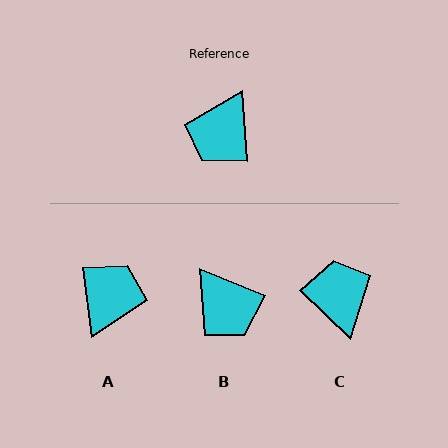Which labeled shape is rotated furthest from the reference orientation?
A, about 177 degrees away.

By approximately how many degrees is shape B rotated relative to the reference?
Approximately 64 degrees counter-clockwise.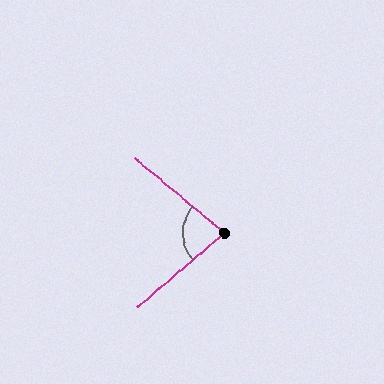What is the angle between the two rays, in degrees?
Approximately 80 degrees.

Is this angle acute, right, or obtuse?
It is acute.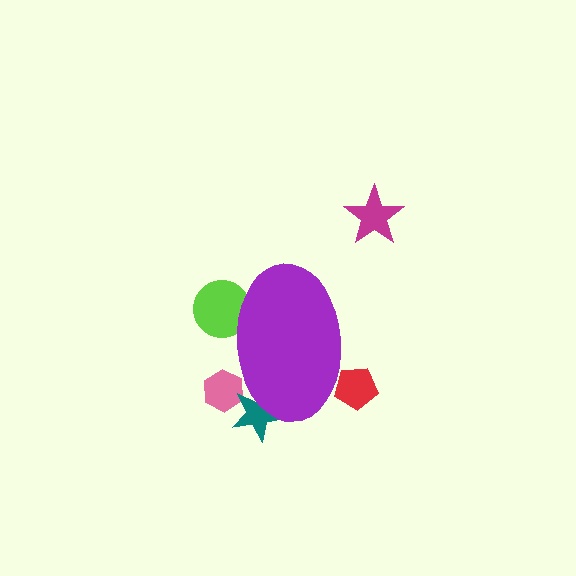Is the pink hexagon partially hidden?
Yes, the pink hexagon is partially hidden behind the purple ellipse.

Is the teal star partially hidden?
Yes, the teal star is partially hidden behind the purple ellipse.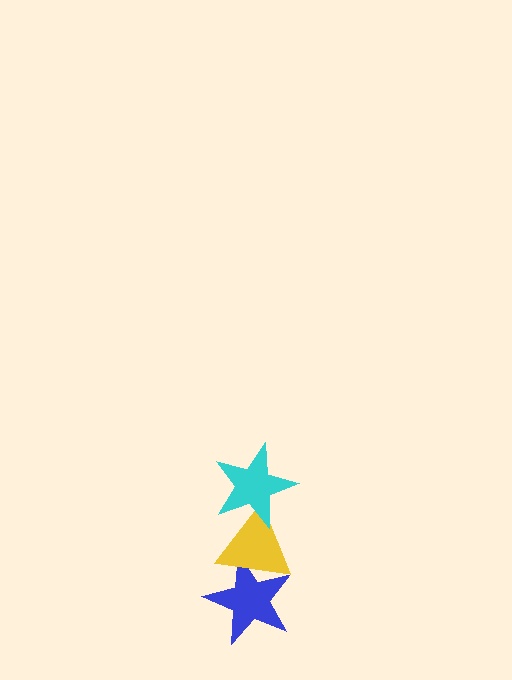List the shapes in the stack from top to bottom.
From top to bottom: the cyan star, the yellow triangle, the blue star.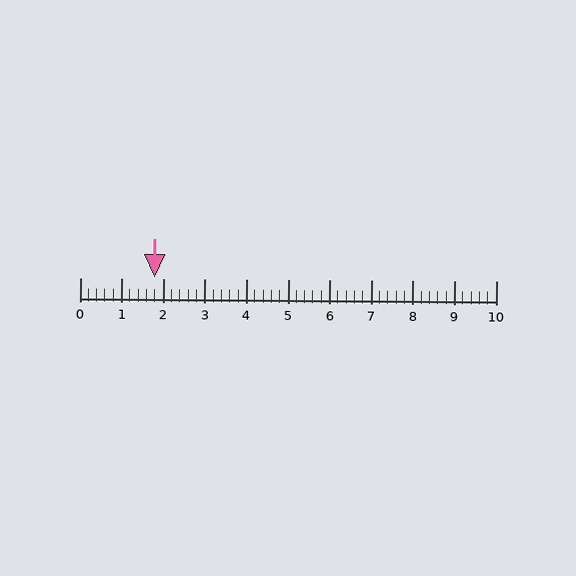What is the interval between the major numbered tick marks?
The major tick marks are spaced 1 units apart.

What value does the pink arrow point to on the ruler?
The pink arrow points to approximately 1.8.